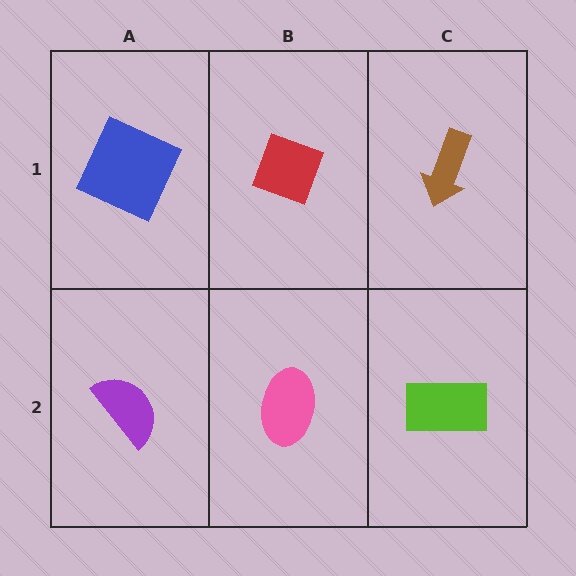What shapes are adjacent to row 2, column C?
A brown arrow (row 1, column C), a pink ellipse (row 2, column B).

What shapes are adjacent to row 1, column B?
A pink ellipse (row 2, column B), a blue square (row 1, column A), a brown arrow (row 1, column C).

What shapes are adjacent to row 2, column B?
A red diamond (row 1, column B), a purple semicircle (row 2, column A), a lime rectangle (row 2, column C).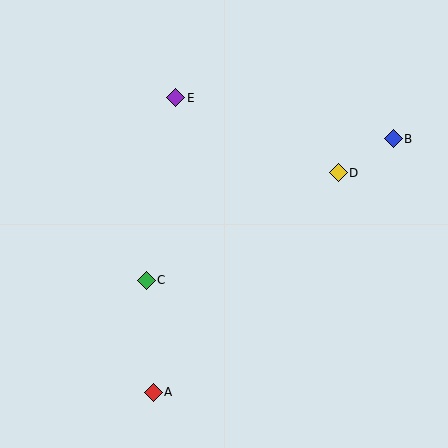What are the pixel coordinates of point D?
Point D is at (338, 173).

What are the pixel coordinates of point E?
Point E is at (176, 98).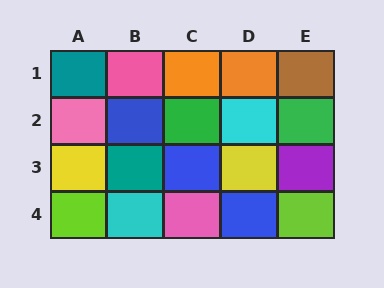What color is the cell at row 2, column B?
Blue.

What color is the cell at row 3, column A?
Yellow.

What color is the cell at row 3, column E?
Purple.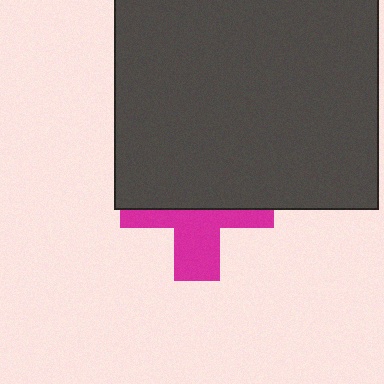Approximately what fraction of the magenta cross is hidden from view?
Roughly 56% of the magenta cross is hidden behind the dark gray rectangle.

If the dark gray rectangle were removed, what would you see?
You would see the complete magenta cross.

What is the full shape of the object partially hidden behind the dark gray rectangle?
The partially hidden object is a magenta cross.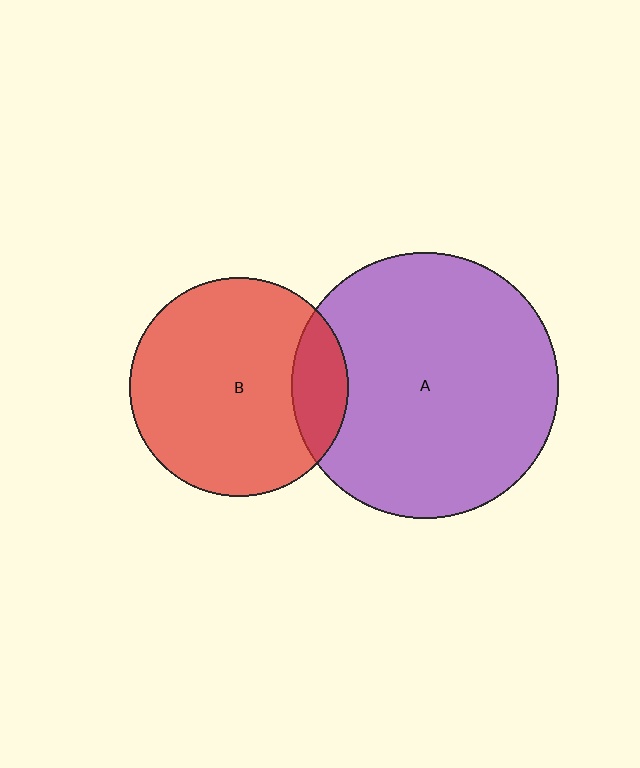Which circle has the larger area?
Circle A (purple).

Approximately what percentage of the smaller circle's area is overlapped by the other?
Approximately 15%.